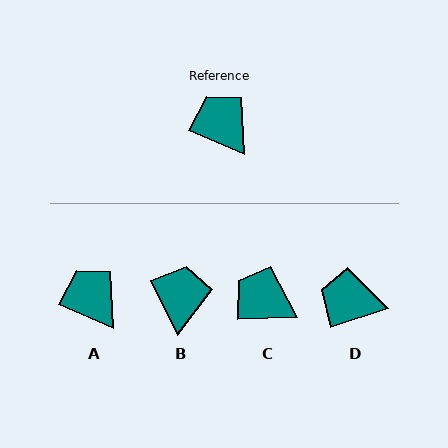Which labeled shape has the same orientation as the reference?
A.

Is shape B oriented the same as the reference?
No, it is off by about 40 degrees.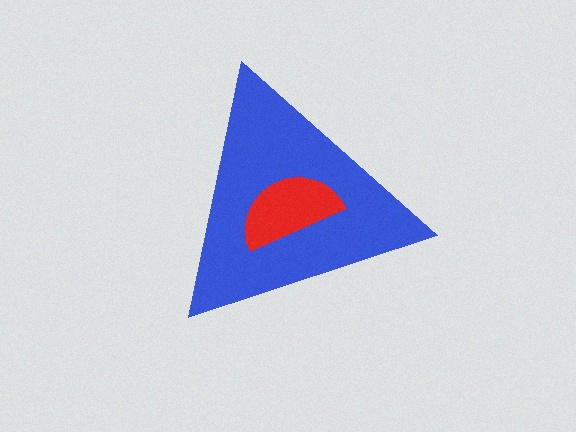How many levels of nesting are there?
2.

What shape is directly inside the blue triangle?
The red semicircle.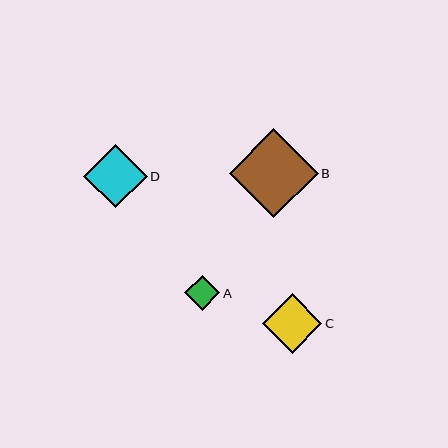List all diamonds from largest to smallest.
From largest to smallest: B, D, C, A.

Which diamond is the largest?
Diamond B is the largest with a size of approximately 89 pixels.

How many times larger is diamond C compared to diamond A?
Diamond C is approximately 1.7 times the size of diamond A.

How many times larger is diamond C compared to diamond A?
Diamond C is approximately 1.7 times the size of diamond A.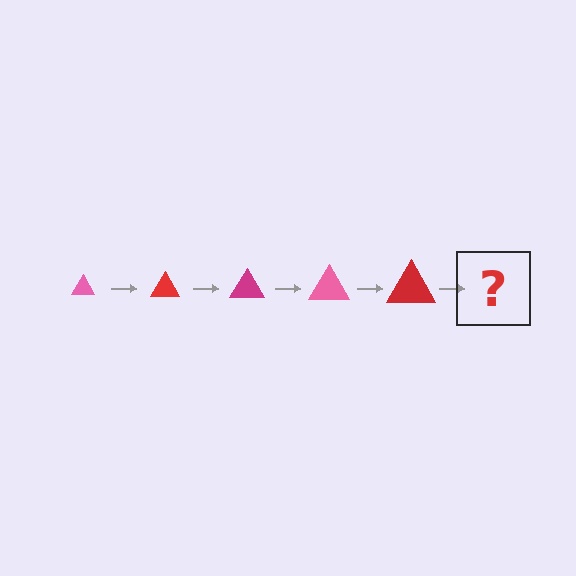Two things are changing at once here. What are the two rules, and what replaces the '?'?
The two rules are that the triangle grows larger each step and the color cycles through pink, red, and magenta. The '?' should be a magenta triangle, larger than the previous one.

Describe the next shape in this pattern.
It should be a magenta triangle, larger than the previous one.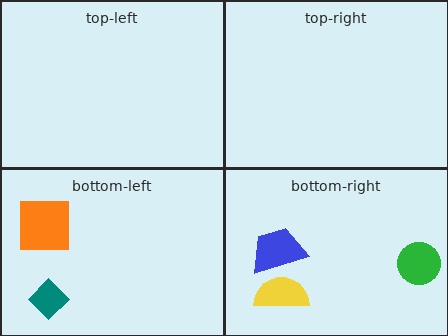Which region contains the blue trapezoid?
The bottom-right region.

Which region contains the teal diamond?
The bottom-left region.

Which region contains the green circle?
The bottom-right region.